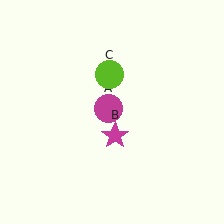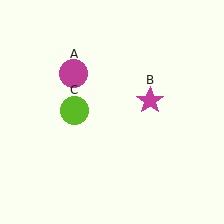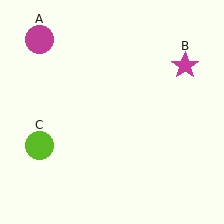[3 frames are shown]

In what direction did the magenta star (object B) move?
The magenta star (object B) moved up and to the right.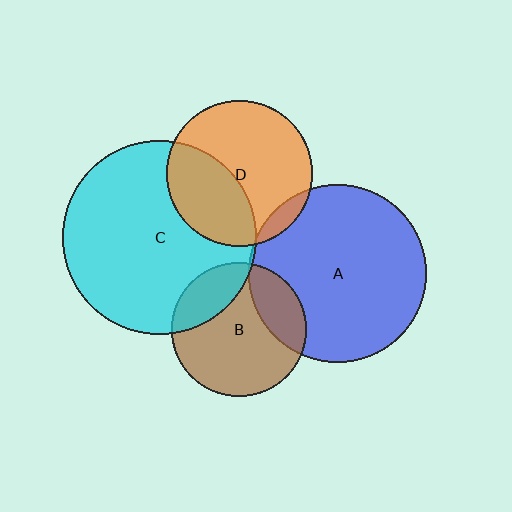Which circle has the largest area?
Circle C (cyan).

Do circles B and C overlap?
Yes.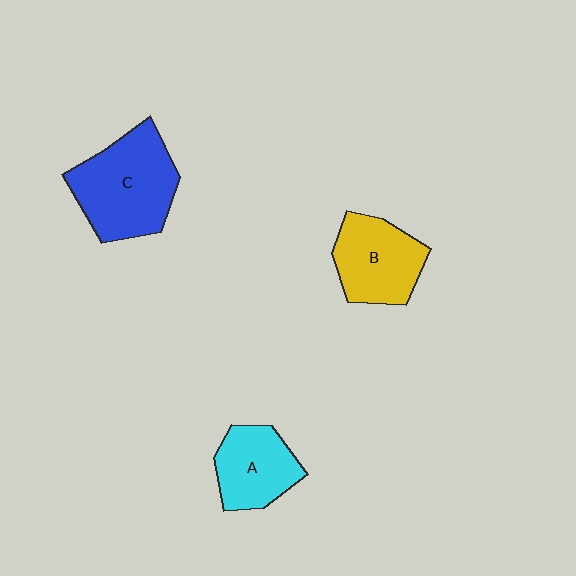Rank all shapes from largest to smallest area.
From largest to smallest: C (blue), B (yellow), A (cyan).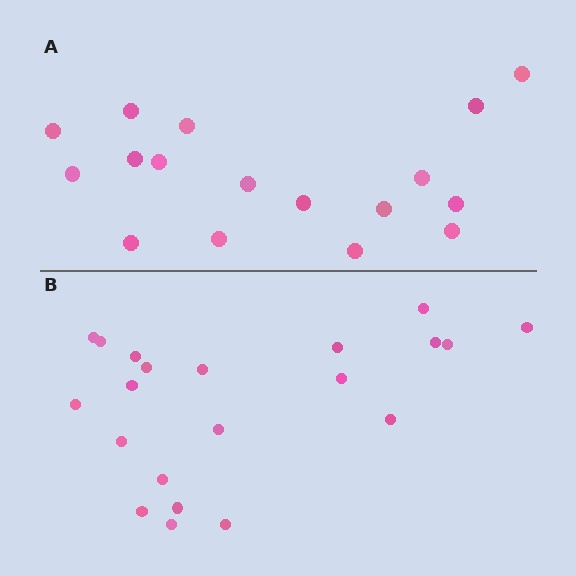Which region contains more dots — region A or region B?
Region B (the bottom region) has more dots.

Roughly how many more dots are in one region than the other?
Region B has about 4 more dots than region A.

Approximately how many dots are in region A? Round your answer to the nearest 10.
About 20 dots. (The exact count is 17, which rounds to 20.)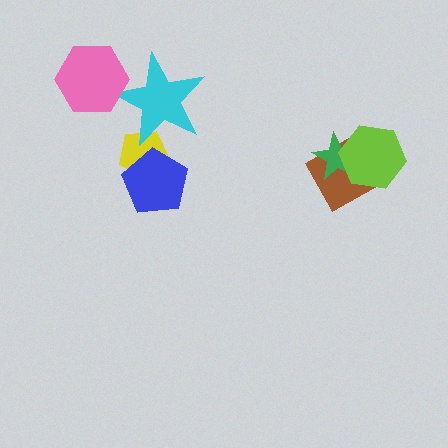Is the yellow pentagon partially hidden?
Yes, it is partially covered by another shape.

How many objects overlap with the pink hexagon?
1 object overlaps with the pink hexagon.